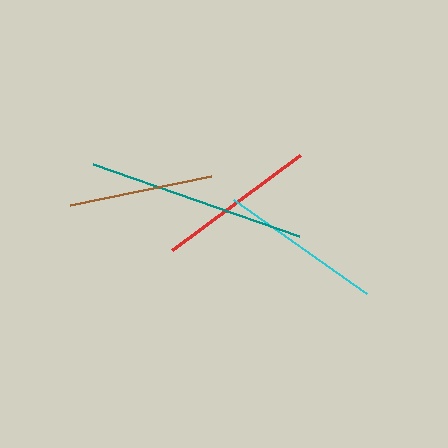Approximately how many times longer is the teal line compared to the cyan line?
The teal line is approximately 1.3 times the length of the cyan line.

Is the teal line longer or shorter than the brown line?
The teal line is longer than the brown line.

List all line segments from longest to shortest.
From longest to shortest: teal, cyan, red, brown.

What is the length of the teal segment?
The teal segment is approximately 219 pixels long.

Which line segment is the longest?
The teal line is the longest at approximately 219 pixels.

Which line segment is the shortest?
The brown line is the shortest at approximately 145 pixels.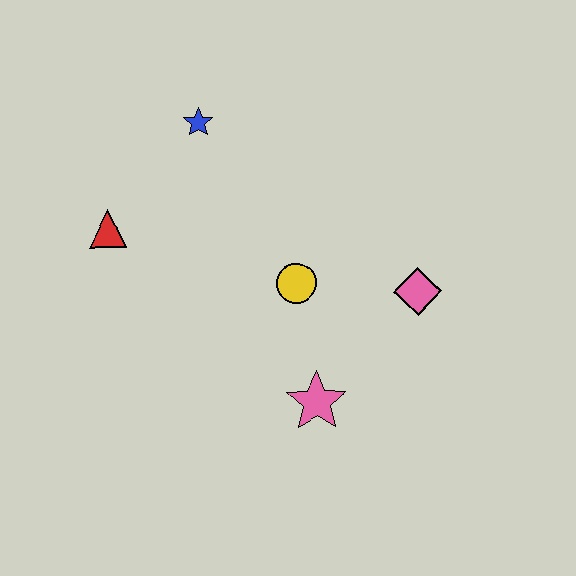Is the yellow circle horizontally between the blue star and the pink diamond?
Yes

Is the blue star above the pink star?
Yes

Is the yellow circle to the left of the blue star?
No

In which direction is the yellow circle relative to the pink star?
The yellow circle is above the pink star.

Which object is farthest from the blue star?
The pink star is farthest from the blue star.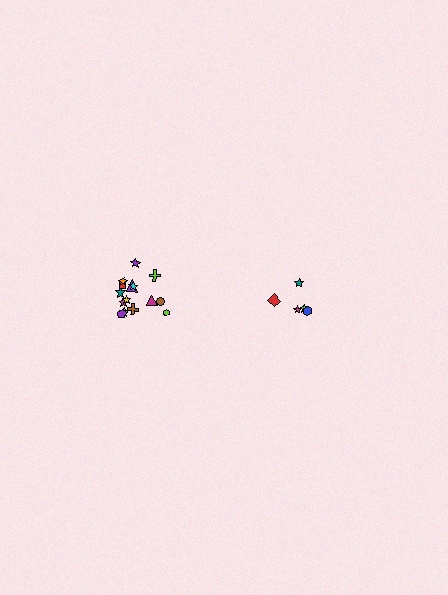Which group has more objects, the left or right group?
The left group.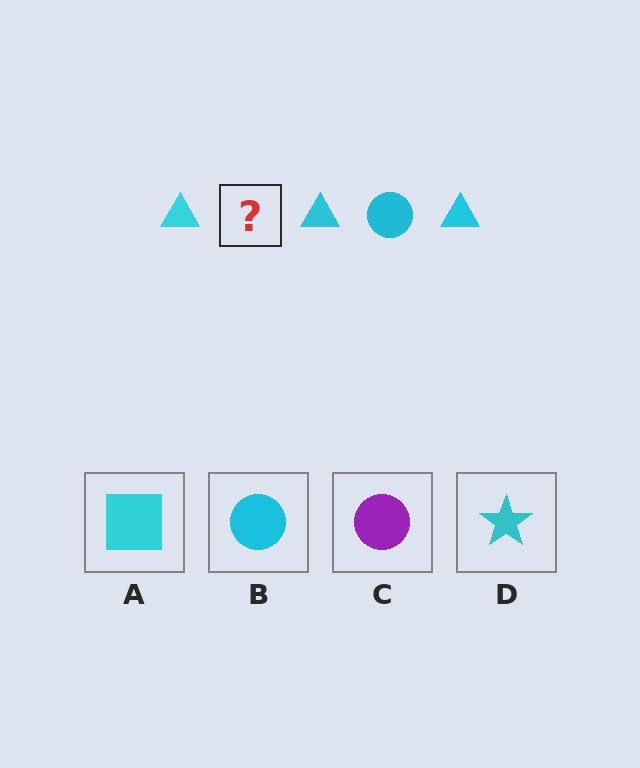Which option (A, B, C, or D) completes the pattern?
B.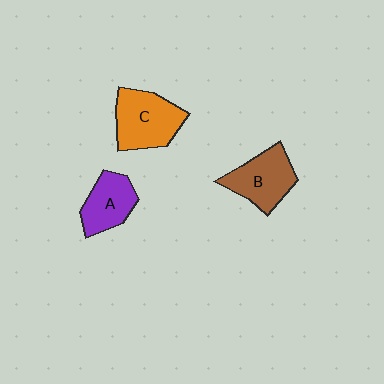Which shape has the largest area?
Shape C (orange).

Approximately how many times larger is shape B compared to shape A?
Approximately 1.2 times.